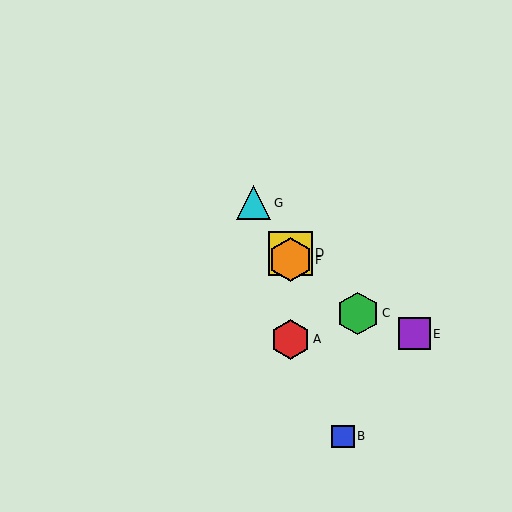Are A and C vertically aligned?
No, A is at x≈290 and C is at x≈358.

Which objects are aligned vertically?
Objects A, D, F are aligned vertically.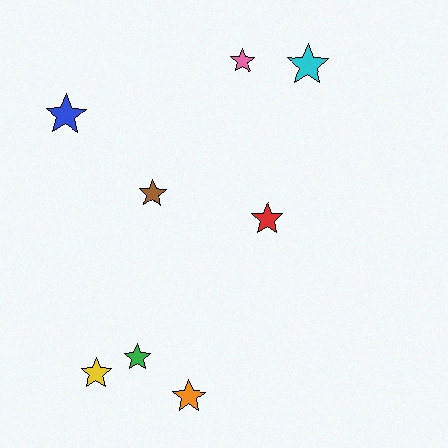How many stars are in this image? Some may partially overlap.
There are 8 stars.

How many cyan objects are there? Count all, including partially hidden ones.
There is 1 cyan object.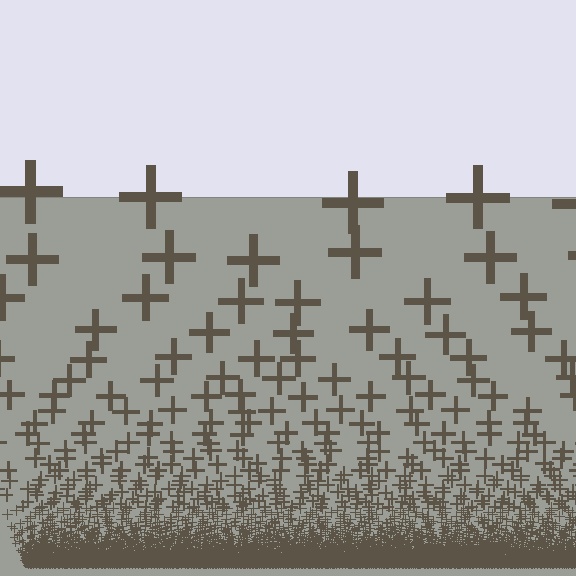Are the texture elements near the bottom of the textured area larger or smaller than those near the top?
Smaller. The gradient is inverted — elements near the bottom are smaller and denser.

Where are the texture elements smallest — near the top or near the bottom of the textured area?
Near the bottom.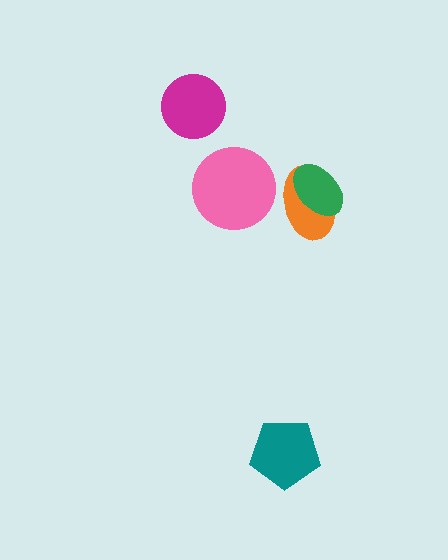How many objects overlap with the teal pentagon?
0 objects overlap with the teal pentagon.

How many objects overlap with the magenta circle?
0 objects overlap with the magenta circle.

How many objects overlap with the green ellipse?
1 object overlaps with the green ellipse.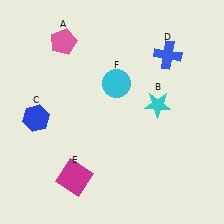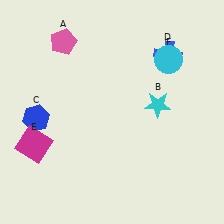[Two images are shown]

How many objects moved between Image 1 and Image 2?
2 objects moved between the two images.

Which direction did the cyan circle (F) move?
The cyan circle (F) moved right.